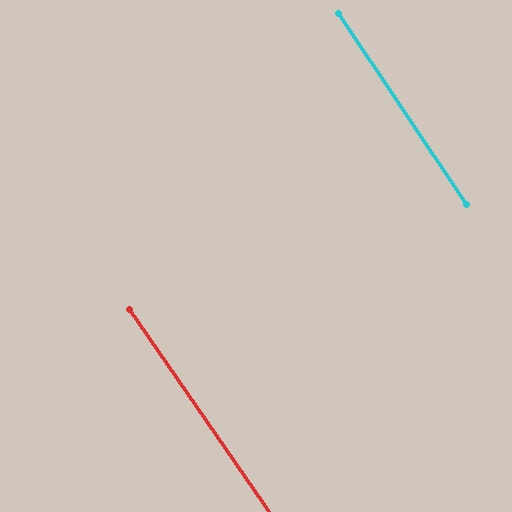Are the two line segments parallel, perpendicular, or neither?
Parallel — their directions differ by only 0.7°.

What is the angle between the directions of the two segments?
Approximately 1 degree.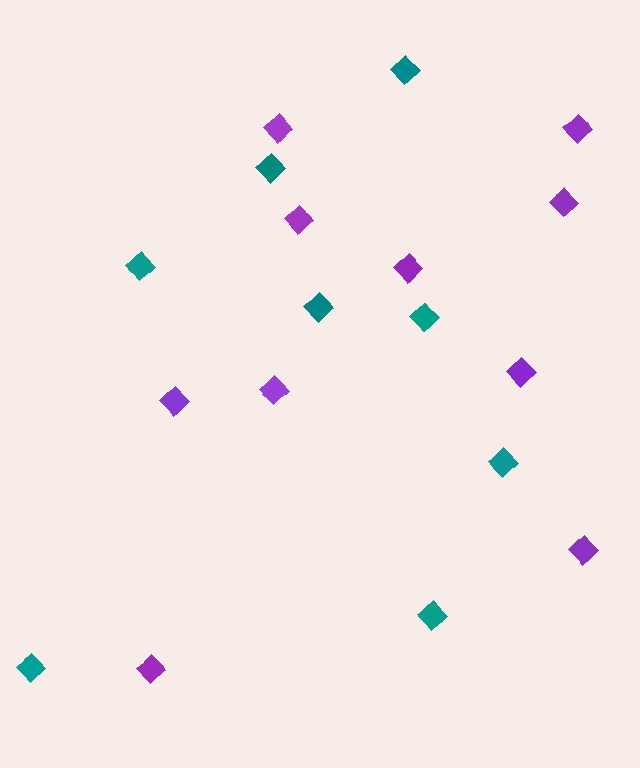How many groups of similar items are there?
There are 2 groups: one group of teal diamonds (8) and one group of purple diamonds (10).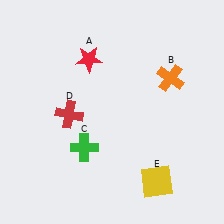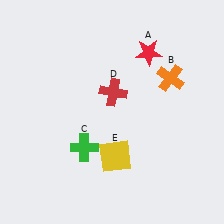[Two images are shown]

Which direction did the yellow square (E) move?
The yellow square (E) moved left.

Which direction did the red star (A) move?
The red star (A) moved right.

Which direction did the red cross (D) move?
The red cross (D) moved right.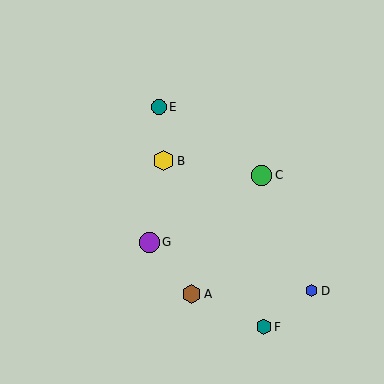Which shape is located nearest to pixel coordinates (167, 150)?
The yellow hexagon (labeled B) at (164, 161) is nearest to that location.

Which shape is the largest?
The yellow hexagon (labeled B) is the largest.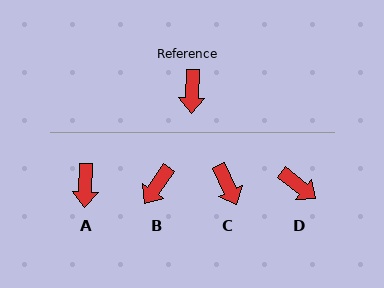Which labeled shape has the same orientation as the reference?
A.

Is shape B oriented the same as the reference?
No, it is off by about 32 degrees.